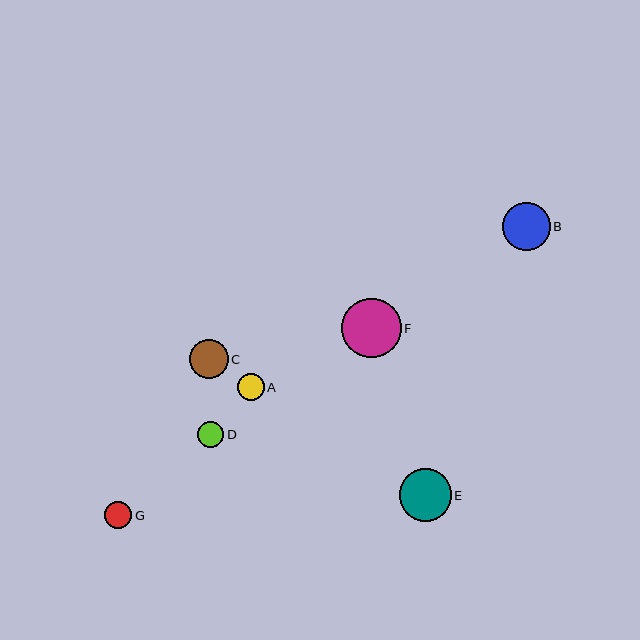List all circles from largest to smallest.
From largest to smallest: F, E, B, C, G, A, D.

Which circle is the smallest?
Circle D is the smallest with a size of approximately 26 pixels.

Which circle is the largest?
Circle F is the largest with a size of approximately 59 pixels.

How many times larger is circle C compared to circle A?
Circle C is approximately 1.4 times the size of circle A.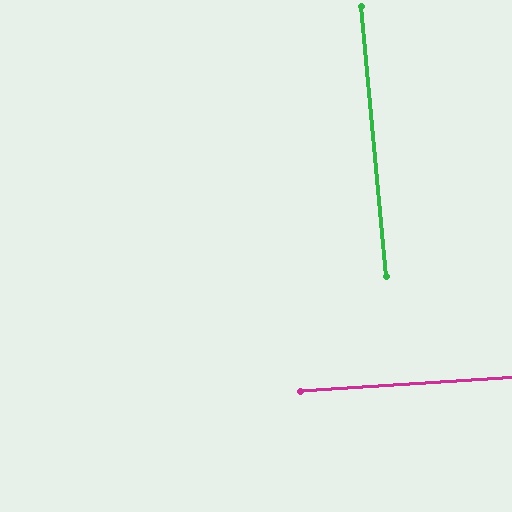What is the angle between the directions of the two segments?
Approximately 88 degrees.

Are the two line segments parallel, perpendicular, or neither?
Perpendicular — they meet at approximately 88°.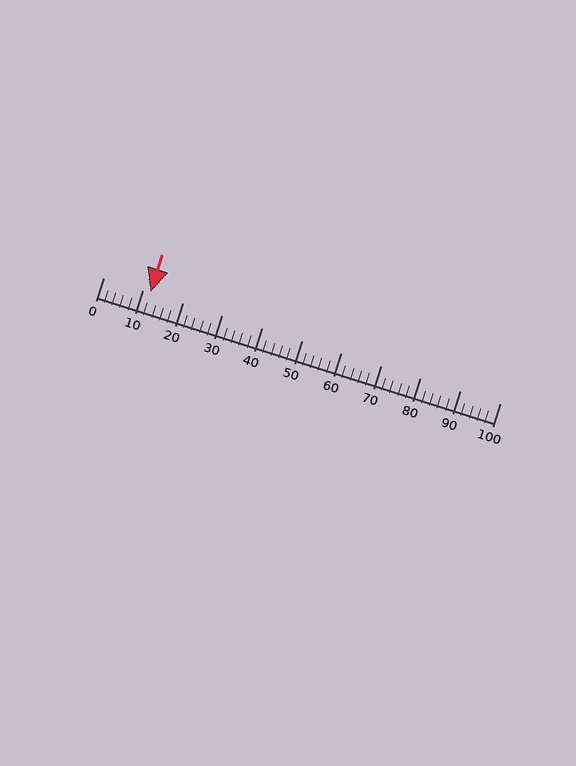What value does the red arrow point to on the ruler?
The red arrow points to approximately 12.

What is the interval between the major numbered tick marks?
The major tick marks are spaced 10 units apart.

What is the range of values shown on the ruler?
The ruler shows values from 0 to 100.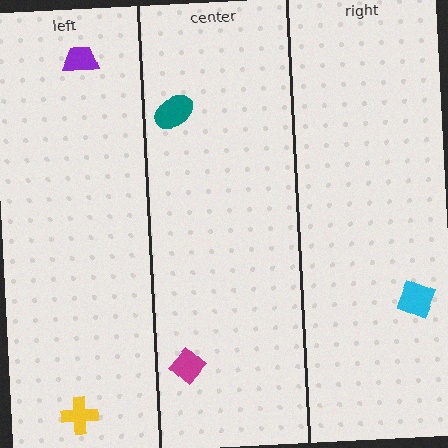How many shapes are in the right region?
1.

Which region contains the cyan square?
The right region.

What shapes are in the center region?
The teal ellipse, the magenta diamond.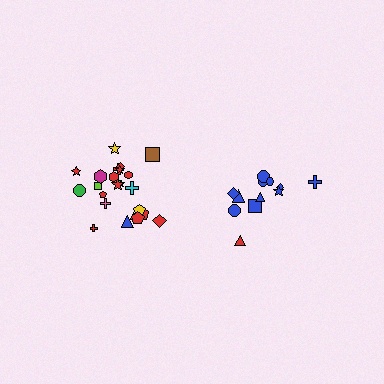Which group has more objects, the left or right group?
The left group.